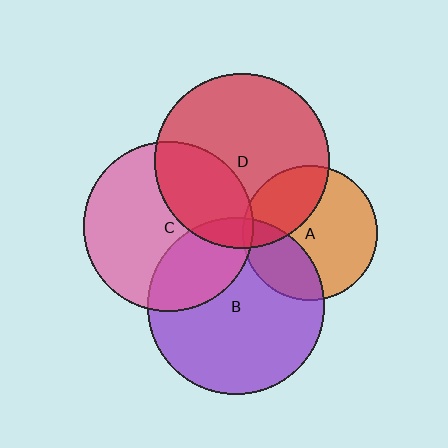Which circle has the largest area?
Circle B (purple).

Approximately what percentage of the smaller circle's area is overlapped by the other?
Approximately 30%.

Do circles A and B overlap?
Yes.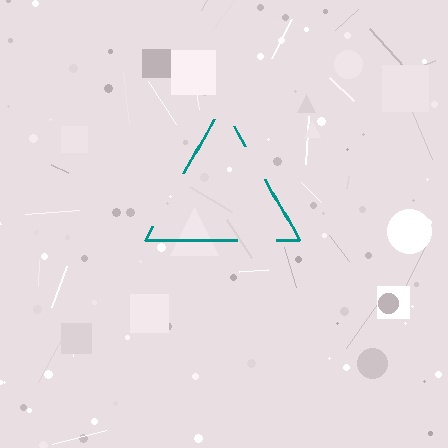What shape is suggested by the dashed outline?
The dashed outline suggests a triangle.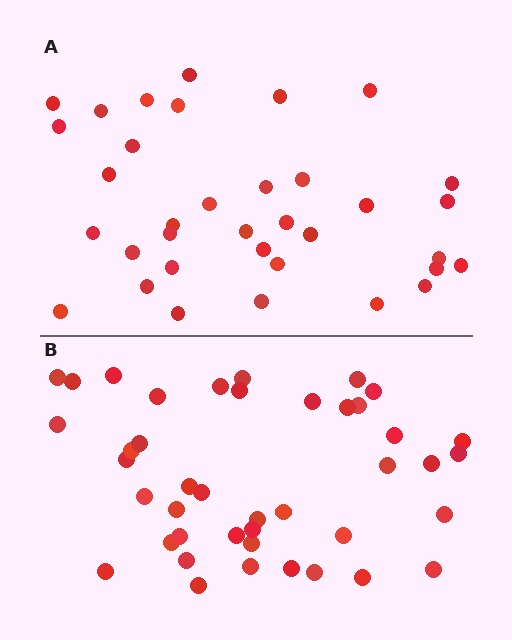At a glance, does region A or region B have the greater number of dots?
Region B (the bottom region) has more dots.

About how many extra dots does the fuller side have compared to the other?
Region B has roughly 8 or so more dots than region A.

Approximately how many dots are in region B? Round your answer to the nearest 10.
About 40 dots. (The exact count is 42, which rounds to 40.)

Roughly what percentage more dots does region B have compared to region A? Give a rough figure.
About 20% more.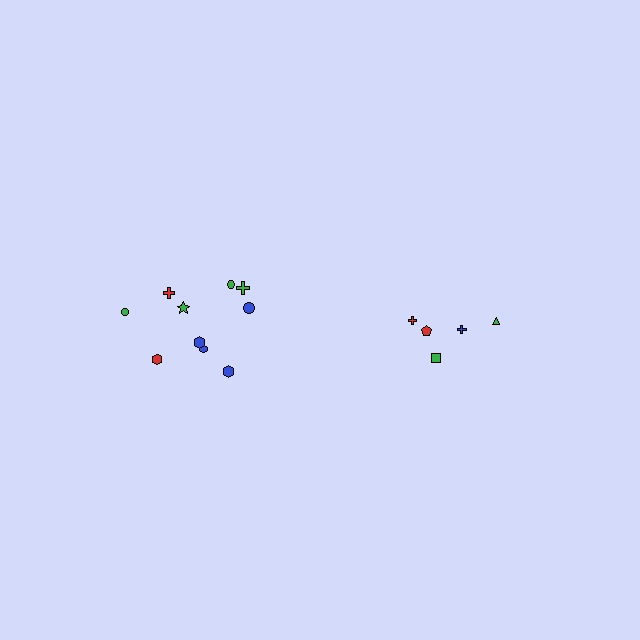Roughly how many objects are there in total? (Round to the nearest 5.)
Roughly 15 objects in total.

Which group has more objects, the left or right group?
The left group.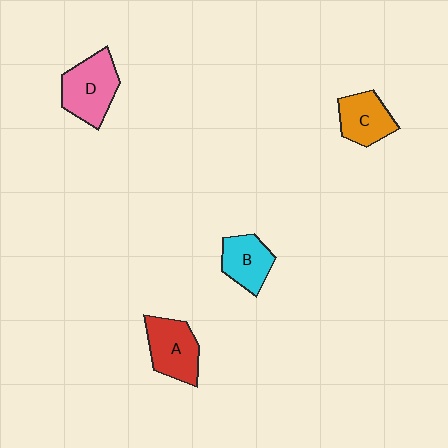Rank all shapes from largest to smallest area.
From largest to smallest: D (pink), A (red), C (orange), B (cyan).